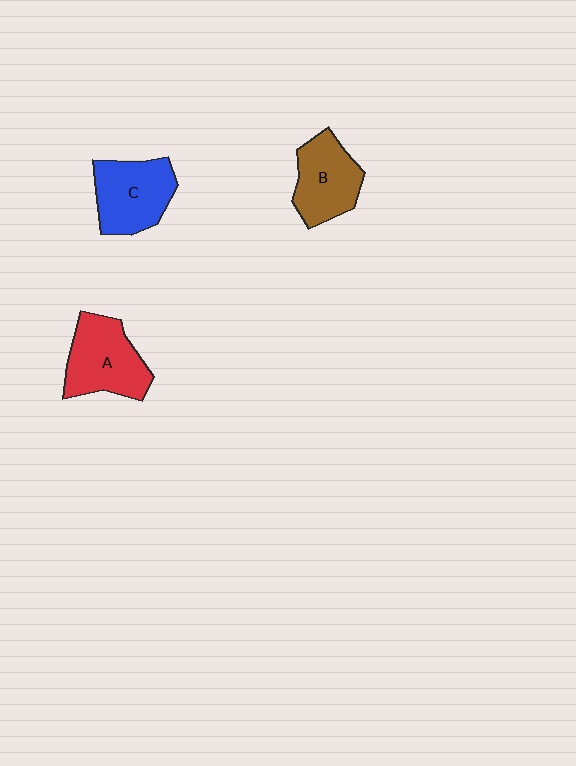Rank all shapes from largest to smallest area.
From largest to smallest: A (red), C (blue), B (brown).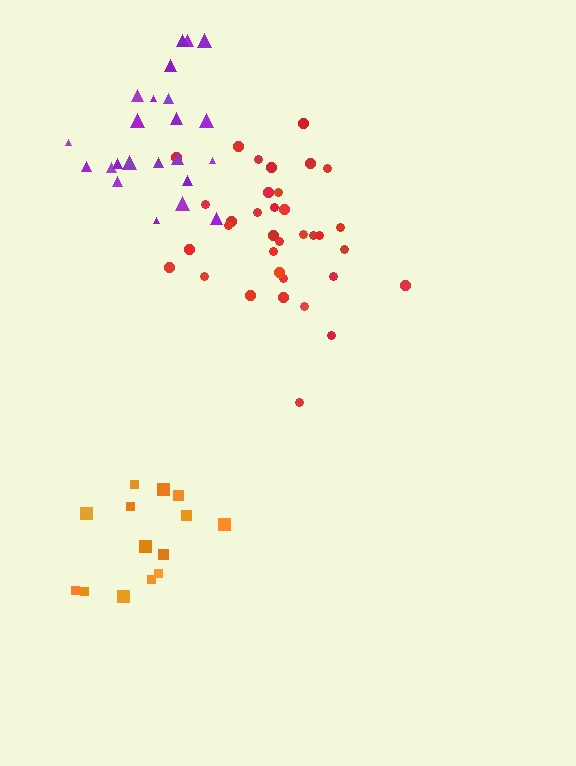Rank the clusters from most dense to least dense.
red, purple, orange.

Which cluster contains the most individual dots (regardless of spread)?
Red (35).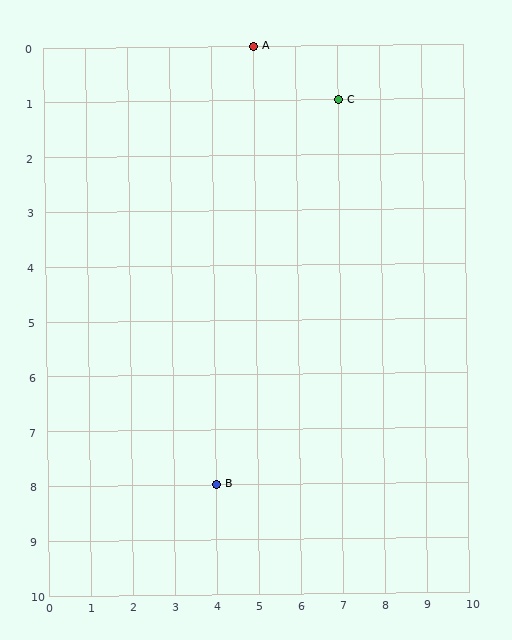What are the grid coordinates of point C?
Point C is at grid coordinates (7, 1).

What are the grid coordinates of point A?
Point A is at grid coordinates (5, 0).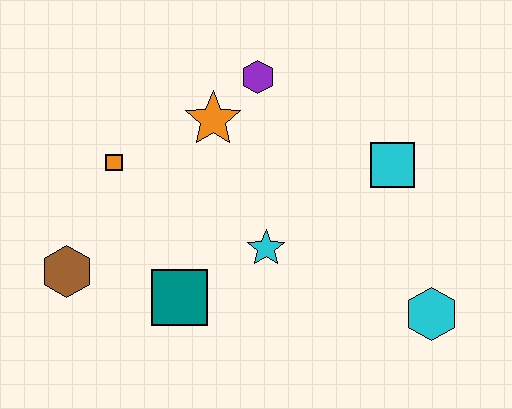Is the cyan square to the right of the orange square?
Yes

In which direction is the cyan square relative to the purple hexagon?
The cyan square is to the right of the purple hexagon.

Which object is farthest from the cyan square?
The brown hexagon is farthest from the cyan square.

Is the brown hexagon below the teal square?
No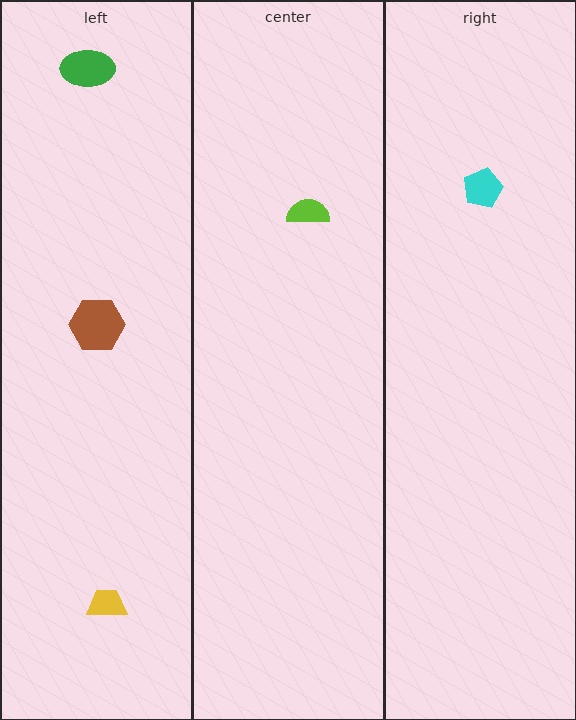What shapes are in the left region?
The yellow trapezoid, the green ellipse, the brown hexagon.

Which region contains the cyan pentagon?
The right region.